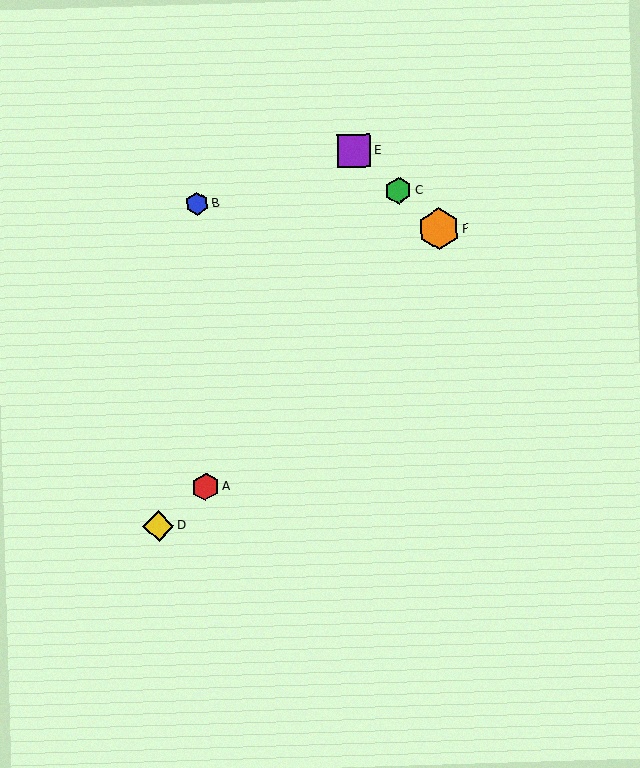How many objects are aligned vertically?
2 objects (A, B) are aligned vertically.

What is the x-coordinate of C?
Object C is at x≈399.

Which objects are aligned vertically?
Objects A, B are aligned vertically.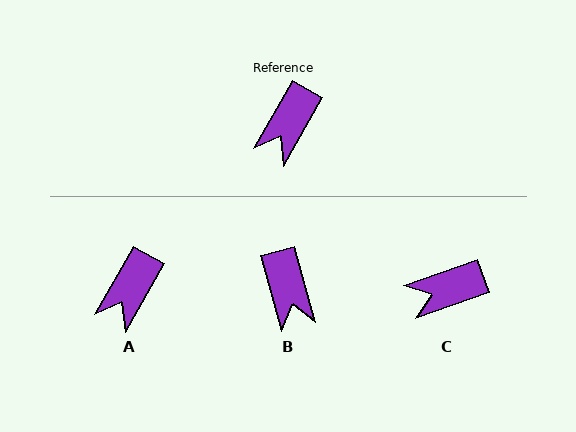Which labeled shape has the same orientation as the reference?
A.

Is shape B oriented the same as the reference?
No, it is off by about 45 degrees.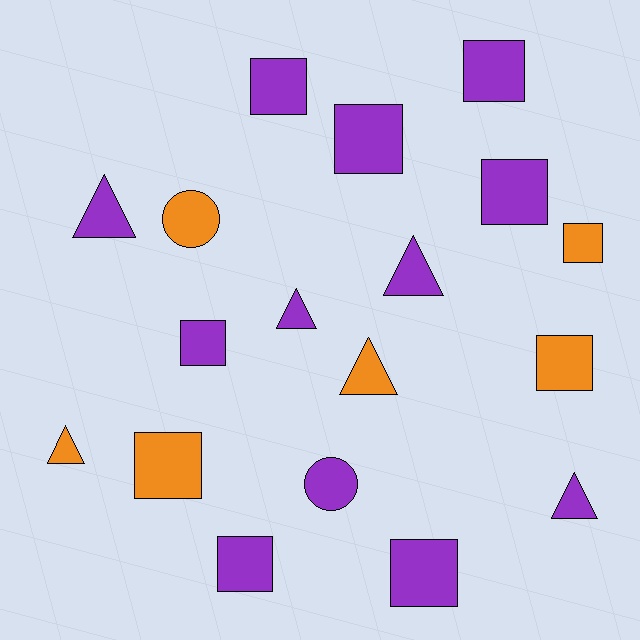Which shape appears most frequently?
Square, with 10 objects.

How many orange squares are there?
There are 3 orange squares.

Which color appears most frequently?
Purple, with 12 objects.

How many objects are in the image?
There are 18 objects.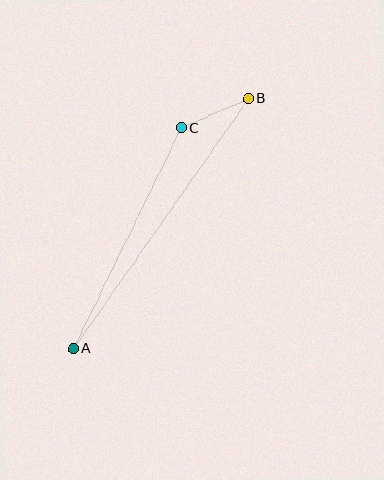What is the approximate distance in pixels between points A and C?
The distance between A and C is approximately 246 pixels.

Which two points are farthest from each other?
Points A and B are farthest from each other.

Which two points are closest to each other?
Points B and C are closest to each other.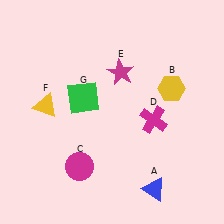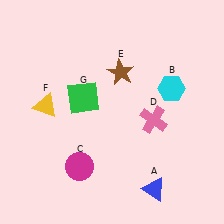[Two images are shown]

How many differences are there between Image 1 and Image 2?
There are 3 differences between the two images.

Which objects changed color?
B changed from yellow to cyan. D changed from magenta to pink. E changed from magenta to brown.